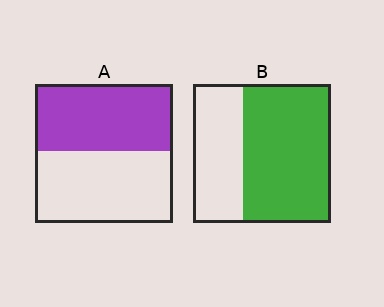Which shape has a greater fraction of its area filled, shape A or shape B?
Shape B.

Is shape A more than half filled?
Roughly half.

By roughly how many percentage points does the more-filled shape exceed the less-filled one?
By roughly 15 percentage points (B over A).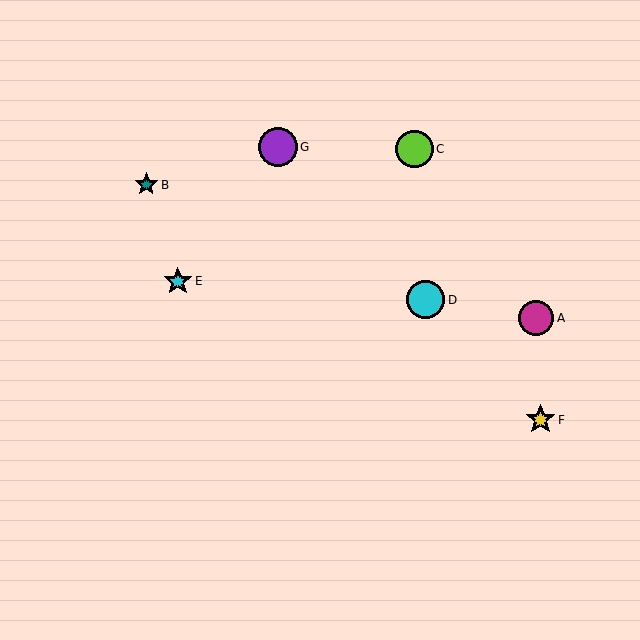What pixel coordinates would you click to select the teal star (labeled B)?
Click at (146, 185) to select the teal star B.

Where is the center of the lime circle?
The center of the lime circle is at (415, 149).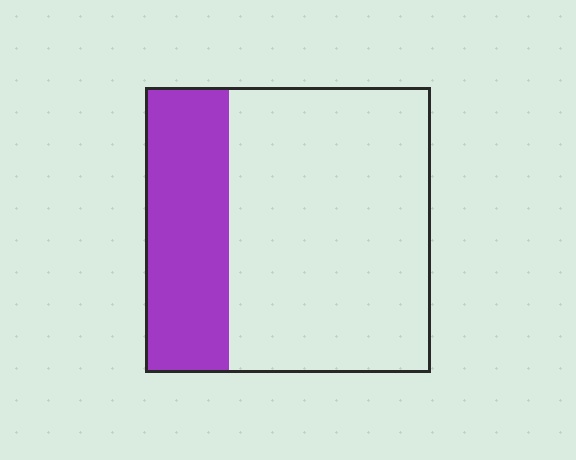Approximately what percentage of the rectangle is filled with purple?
Approximately 30%.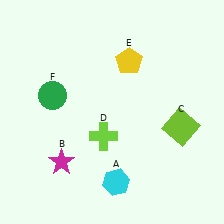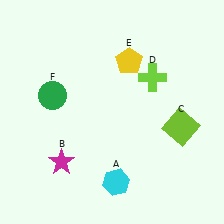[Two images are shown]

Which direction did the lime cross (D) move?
The lime cross (D) moved up.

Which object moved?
The lime cross (D) moved up.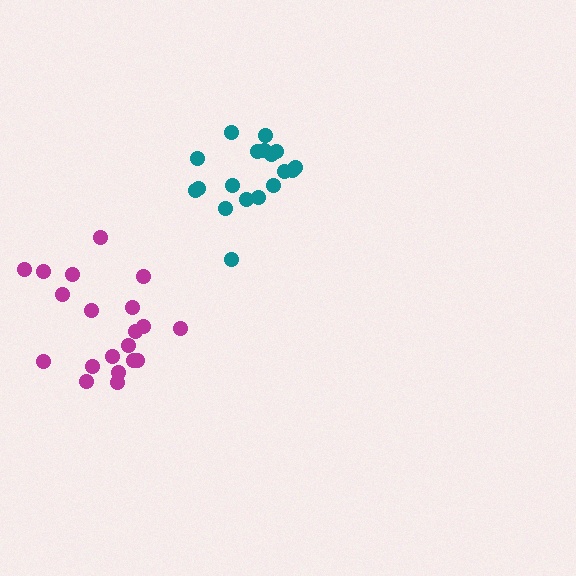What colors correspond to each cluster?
The clusters are colored: teal, magenta.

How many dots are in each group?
Group 1: 18 dots, Group 2: 20 dots (38 total).